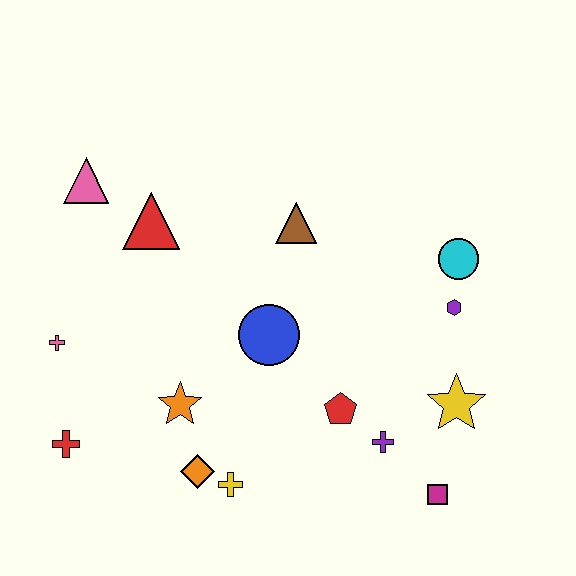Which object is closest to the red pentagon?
The purple cross is closest to the red pentagon.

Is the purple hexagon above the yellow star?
Yes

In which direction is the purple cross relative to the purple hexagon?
The purple cross is below the purple hexagon.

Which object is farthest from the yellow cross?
The pink triangle is farthest from the yellow cross.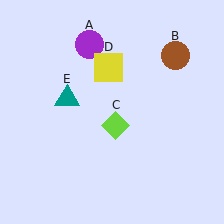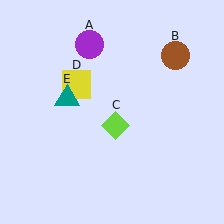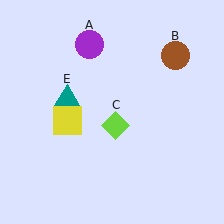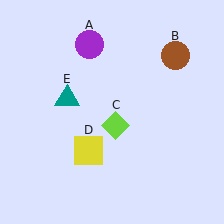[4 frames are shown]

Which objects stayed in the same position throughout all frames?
Purple circle (object A) and brown circle (object B) and lime diamond (object C) and teal triangle (object E) remained stationary.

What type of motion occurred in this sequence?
The yellow square (object D) rotated counterclockwise around the center of the scene.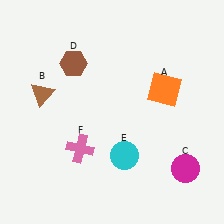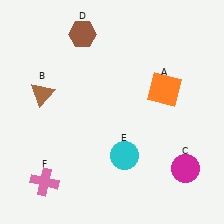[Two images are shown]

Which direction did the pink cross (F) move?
The pink cross (F) moved left.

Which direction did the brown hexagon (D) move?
The brown hexagon (D) moved up.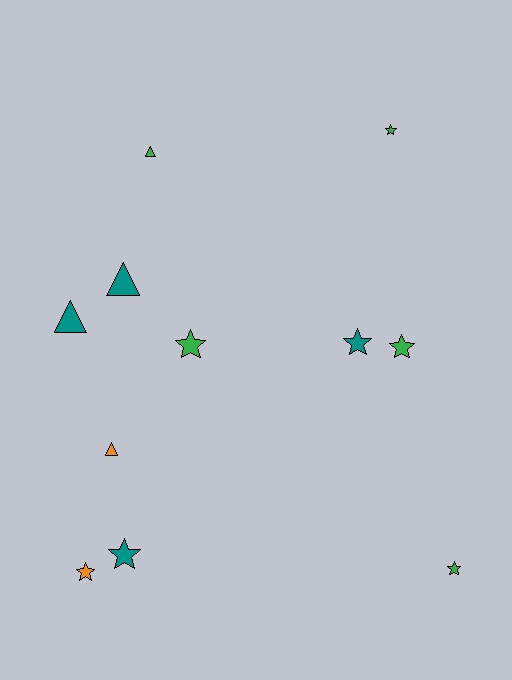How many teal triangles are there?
There are 2 teal triangles.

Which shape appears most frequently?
Star, with 7 objects.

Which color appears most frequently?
Green, with 5 objects.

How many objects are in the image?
There are 11 objects.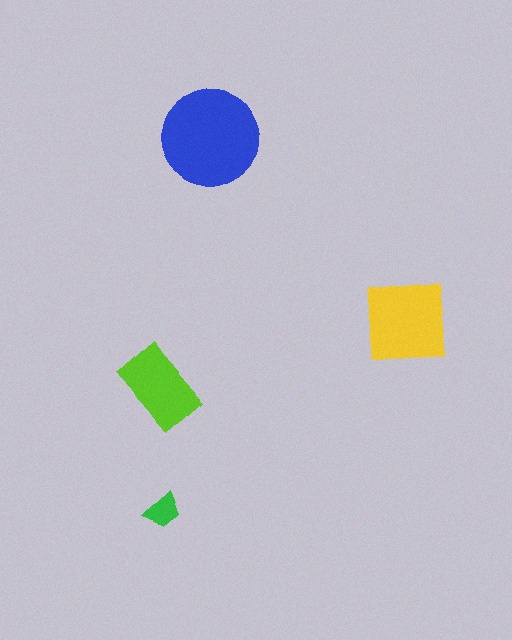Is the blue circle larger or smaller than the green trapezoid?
Larger.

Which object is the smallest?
The green trapezoid.